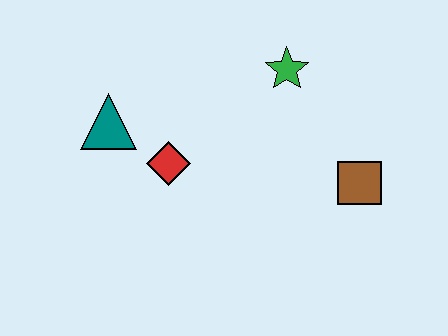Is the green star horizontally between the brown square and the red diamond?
Yes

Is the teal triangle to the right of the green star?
No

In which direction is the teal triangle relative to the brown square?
The teal triangle is to the left of the brown square.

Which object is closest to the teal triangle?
The red diamond is closest to the teal triangle.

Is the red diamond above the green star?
No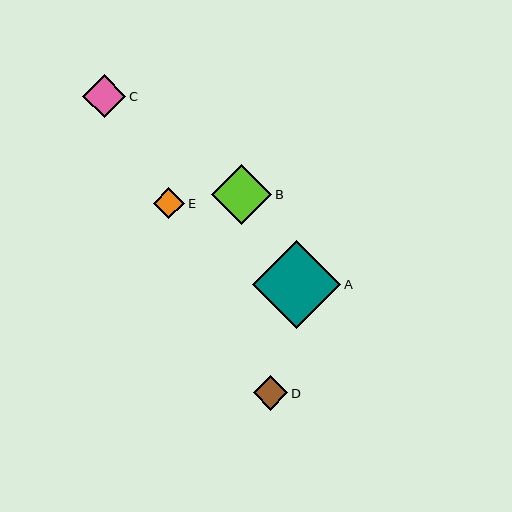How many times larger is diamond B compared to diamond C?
Diamond B is approximately 1.4 times the size of diamond C.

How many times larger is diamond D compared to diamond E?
Diamond D is approximately 1.1 times the size of diamond E.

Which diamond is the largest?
Diamond A is the largest with a size of approximately 88 pixels.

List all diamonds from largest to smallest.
From largest to smallest: A, B, C, D, E.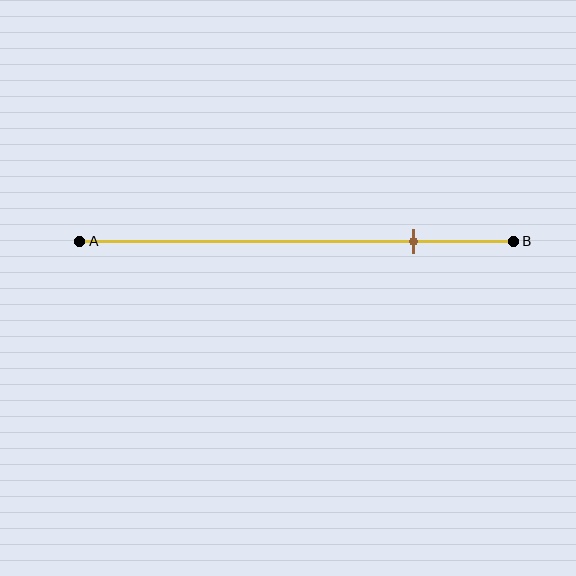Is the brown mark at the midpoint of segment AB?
No, the mark is at about 75% from A, not at the 50% midpoint.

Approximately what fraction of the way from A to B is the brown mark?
The brown mark is approximately 75% of the way from A to B.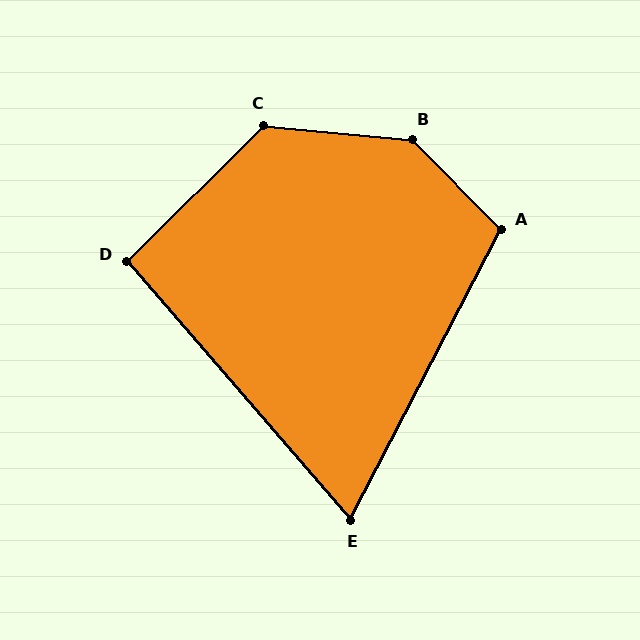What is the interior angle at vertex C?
Approximately 130 degrees (obtuse).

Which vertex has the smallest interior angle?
E, at approximately 68 degrees.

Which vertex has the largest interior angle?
B, at approximately 140 degrees.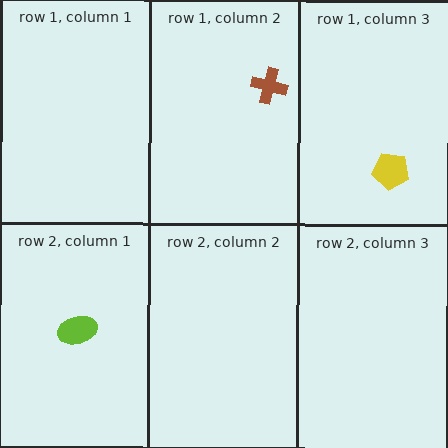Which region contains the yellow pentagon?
The row 1, column 3 region.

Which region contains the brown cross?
The row 1, column 2 region.